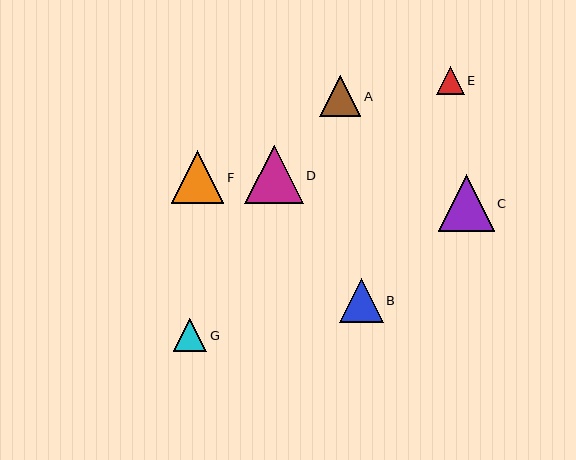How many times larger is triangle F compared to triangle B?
Triangle F is approximately 1.2 times the size of triangle B.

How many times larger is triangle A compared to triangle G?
Triangle A is approximately 1.2 times the size of triangle G.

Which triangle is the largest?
Triangle D is the largest with a size of approximately 59 pixels.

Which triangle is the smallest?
Triangle E is the smallest with a size of approximately 28 pixels.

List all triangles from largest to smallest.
From largest to smallest: D, C, F, B, A, G, E.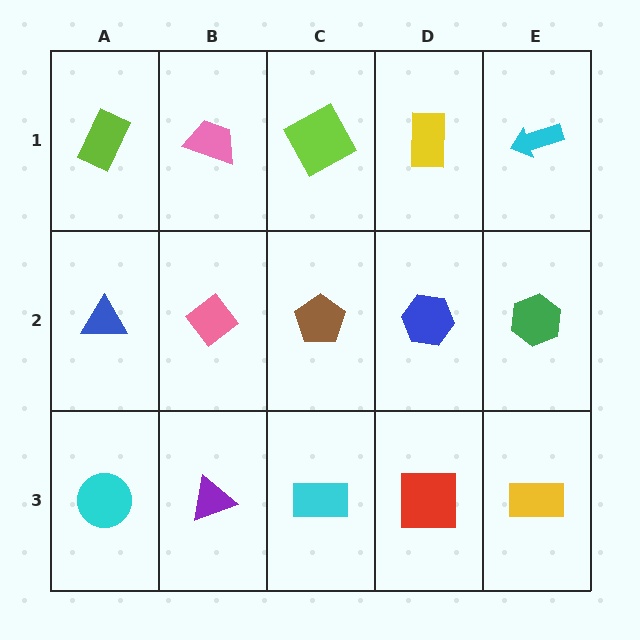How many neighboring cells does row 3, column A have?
2.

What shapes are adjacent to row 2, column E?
A cyan arrow (row 1, column E), a yellow rectangle (row 3, column E), a blue hexagon (row 2, column D).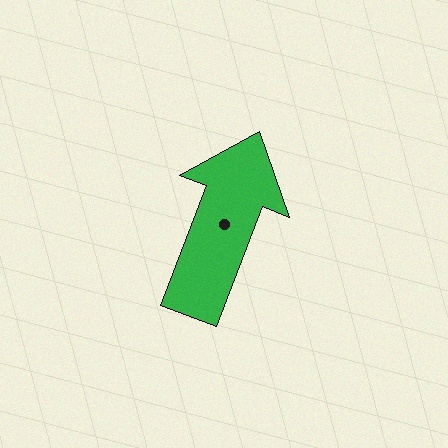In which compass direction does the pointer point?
North.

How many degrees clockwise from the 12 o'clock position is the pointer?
Approximately 21 degrees.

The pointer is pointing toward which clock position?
Roughly 1 o'clock.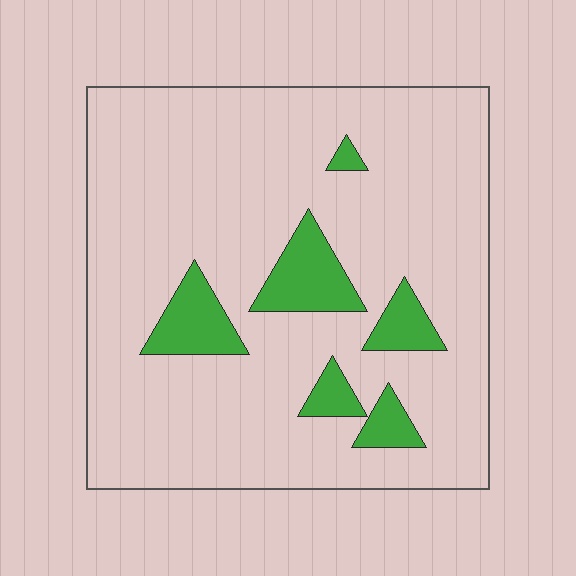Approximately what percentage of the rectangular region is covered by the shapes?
Approximately 15%.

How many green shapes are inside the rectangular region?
6.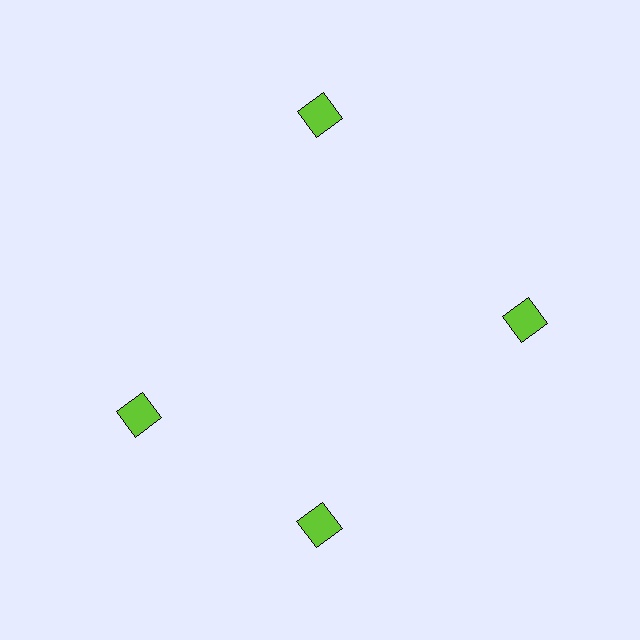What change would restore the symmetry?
The symmetry would be restored by rotating it back into even spacing with its neighbors so that all 4 squares sit at equal angles and equal distance from the center.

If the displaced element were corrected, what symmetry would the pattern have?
It would have 4-fold rotational symmetry — the pattern would map onto itself every 90 degrees.